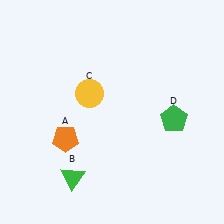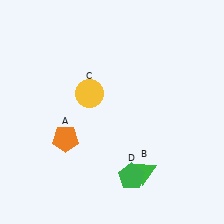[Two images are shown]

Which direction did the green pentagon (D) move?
The green pentagon (D) moved down.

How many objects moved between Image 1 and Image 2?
2 objects moved between the two images.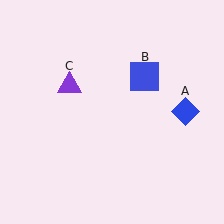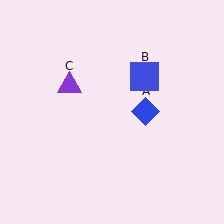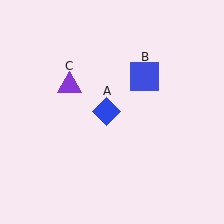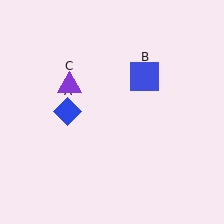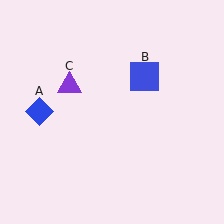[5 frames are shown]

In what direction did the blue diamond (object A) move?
The blue diamond (object A) moved left.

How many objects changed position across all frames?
1 object changed position: blue diamond (object A).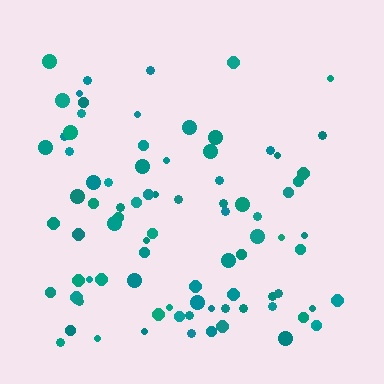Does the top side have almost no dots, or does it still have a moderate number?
Still a moderate number, just noticeably fewer than the bottom.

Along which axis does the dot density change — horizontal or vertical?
Vertical.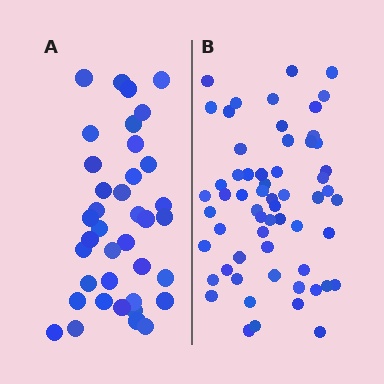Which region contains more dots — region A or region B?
Region B (the right region) has more dots.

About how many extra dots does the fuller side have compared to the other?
Region B has approximately 20 more dots than region A.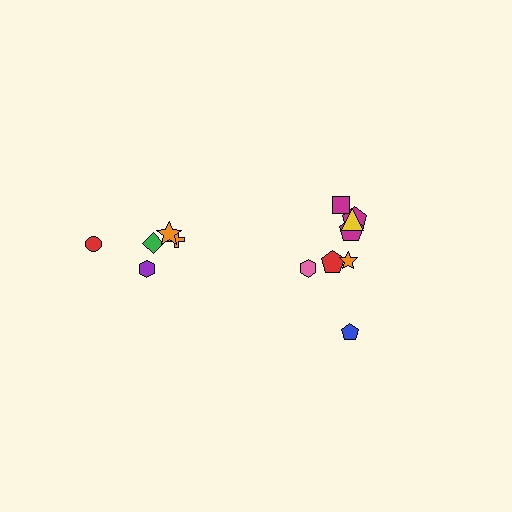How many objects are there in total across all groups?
There are 13 objects.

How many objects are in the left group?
There are 5 objects.